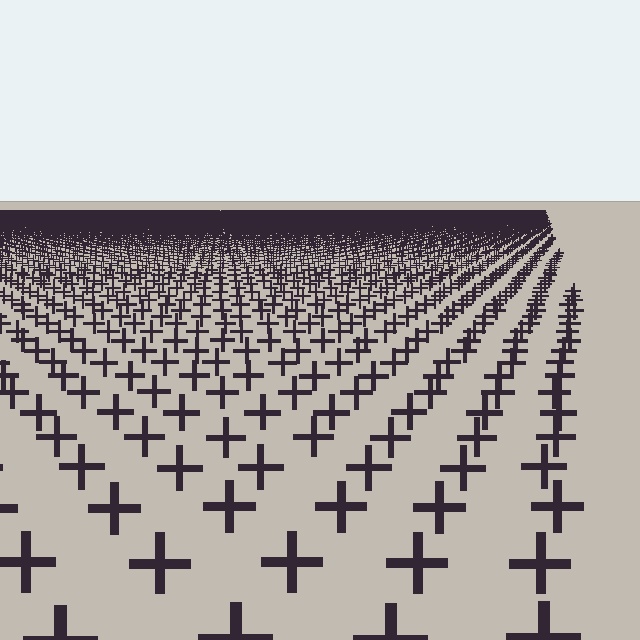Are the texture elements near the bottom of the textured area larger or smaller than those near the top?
Larger. Near the bottom, elements are closer to the viewer and appear at a bigger on-screen size.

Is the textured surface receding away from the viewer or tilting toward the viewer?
The surface is receding away from the viewer. Texture elements get smaller and denser toward the top.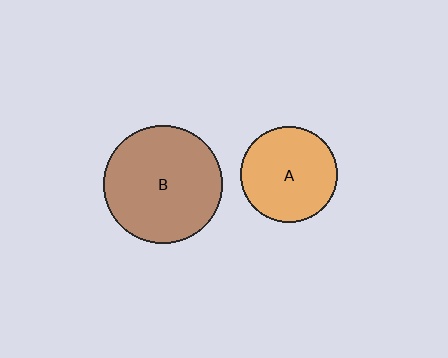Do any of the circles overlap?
No, none of the circles overlap.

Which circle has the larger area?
Circle B (brown).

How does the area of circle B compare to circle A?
Approximately 1.5 times.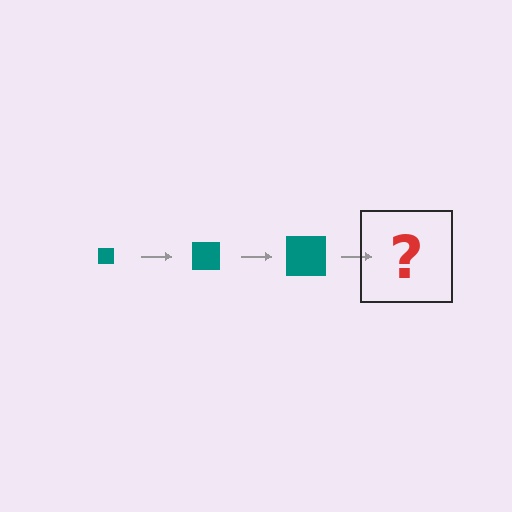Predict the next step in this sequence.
The next step is a teal square, larger than the previous one.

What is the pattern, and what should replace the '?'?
The pattern is that the square gets progressively larger each step. The '?' should be a teal square, larger than the previous one.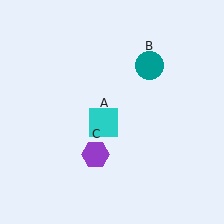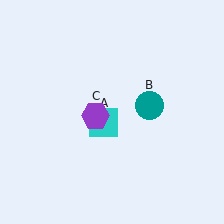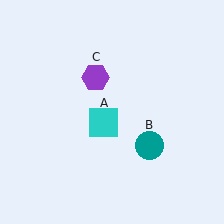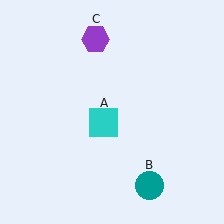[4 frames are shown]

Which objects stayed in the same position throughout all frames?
Cyan square (object A) remained stationary.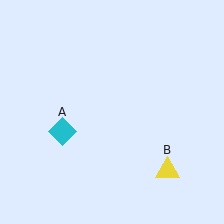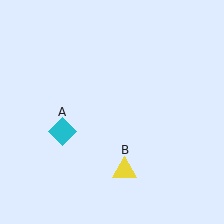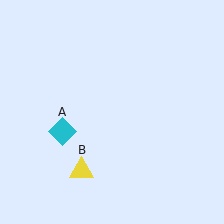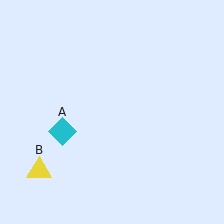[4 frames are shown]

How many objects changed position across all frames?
1 object changed position: yellow triangle (object B).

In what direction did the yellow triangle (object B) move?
The yellow triangle (object B) moved left.